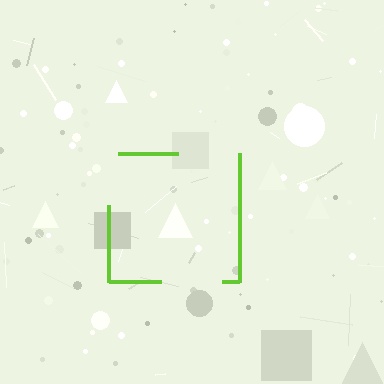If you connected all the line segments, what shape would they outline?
They would outline a square.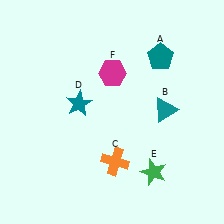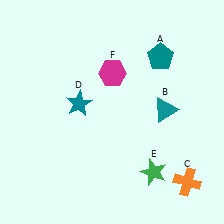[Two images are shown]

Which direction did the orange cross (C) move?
The orange cross (C) moved right.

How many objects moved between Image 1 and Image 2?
1 object moved between the two images.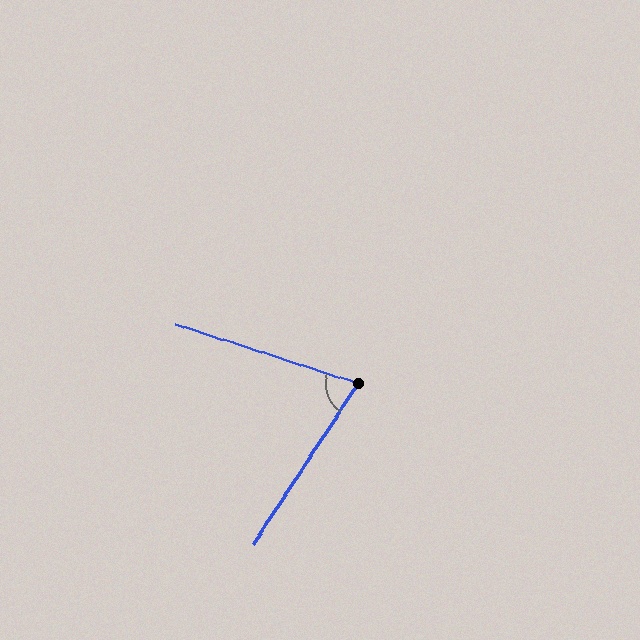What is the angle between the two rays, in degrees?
Approximately 75 degrees.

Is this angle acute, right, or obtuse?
It is acute.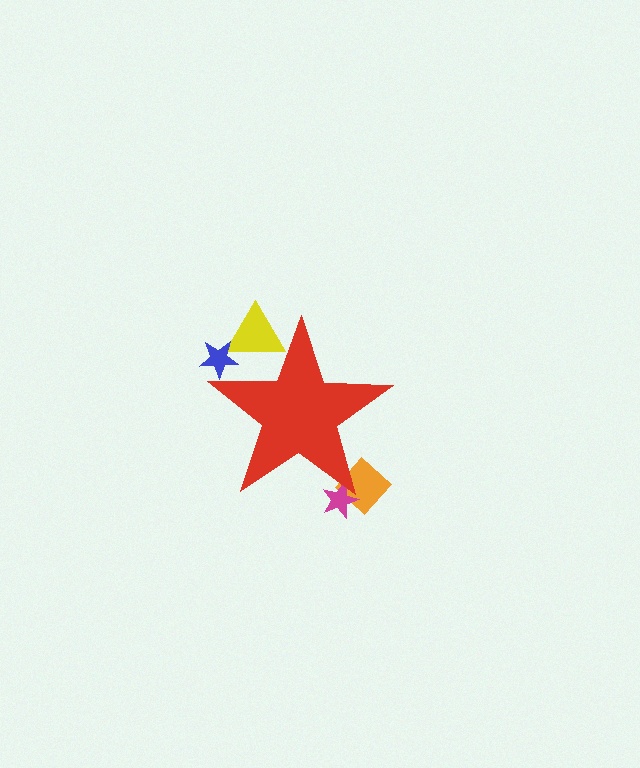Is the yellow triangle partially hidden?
Yes, the yellow triangle is partially hidden behind the red star.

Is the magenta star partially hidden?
Yes, the magenta star is partially hidden behind the red star.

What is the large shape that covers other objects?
A red star.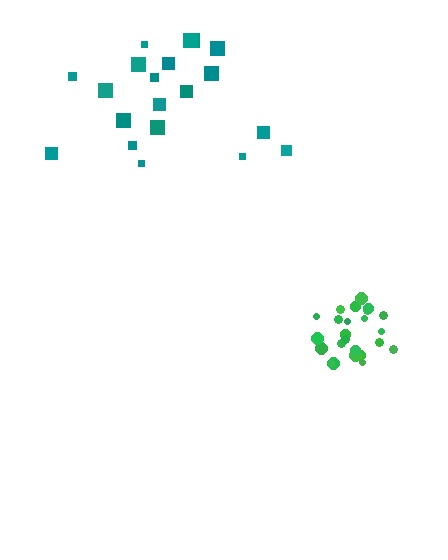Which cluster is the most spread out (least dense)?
Teal.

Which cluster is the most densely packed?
Green.